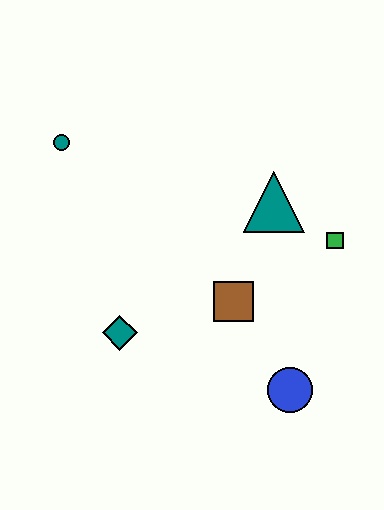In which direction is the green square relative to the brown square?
The green square is to the right of the brown square.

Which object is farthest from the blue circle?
The teal circle is farthest from the blue circle.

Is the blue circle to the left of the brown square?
No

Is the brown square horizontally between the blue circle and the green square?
No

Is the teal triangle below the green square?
No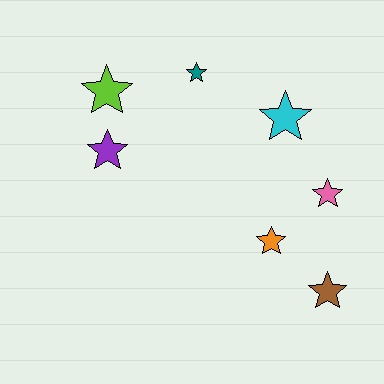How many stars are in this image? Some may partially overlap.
There are 7 stars.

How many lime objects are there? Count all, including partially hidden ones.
There is 1 lime object.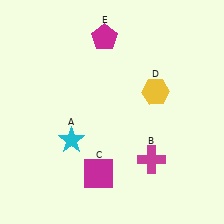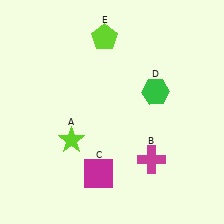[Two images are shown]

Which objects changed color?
A changed from cyan to lime. D changed from yellow to green. E changed from magenta to lime.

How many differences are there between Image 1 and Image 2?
There are 3 differences between the two images.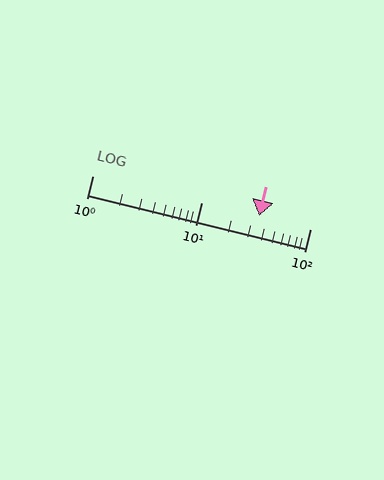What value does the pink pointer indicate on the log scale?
The pointer indicates approximately 34.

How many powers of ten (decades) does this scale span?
The scale spans 2 decades, from 1 to 100.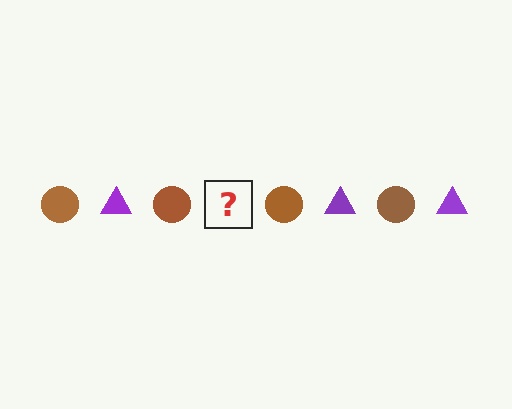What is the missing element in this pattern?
The missing element is a purple triangle.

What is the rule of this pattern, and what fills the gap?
The rule is that the pattern alternates between brown circle and purple triangle. The gap should be filled with a purple triangle.